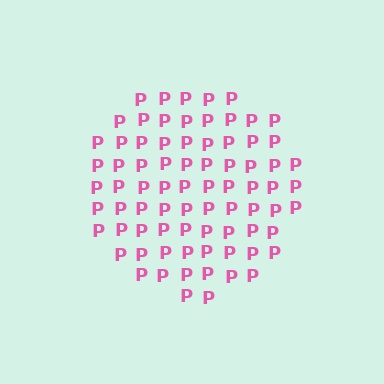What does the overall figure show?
The overall figure shows a circle.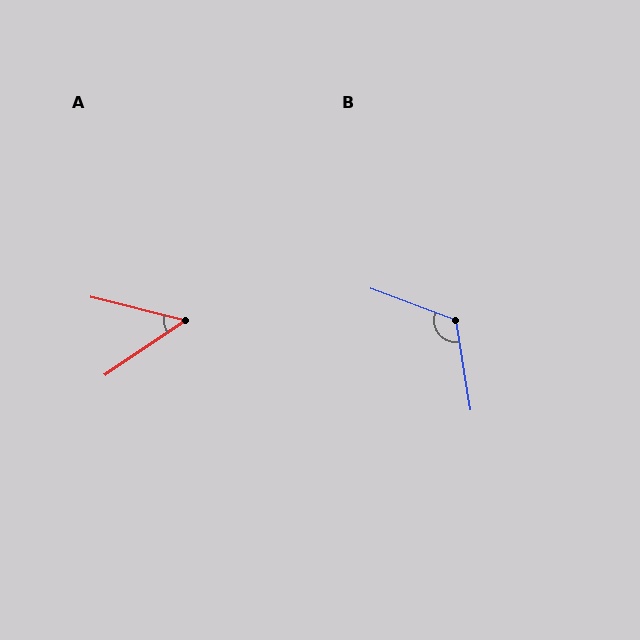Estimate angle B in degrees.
Approximately 120 degrees.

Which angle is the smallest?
A, at approximately 48 degrees.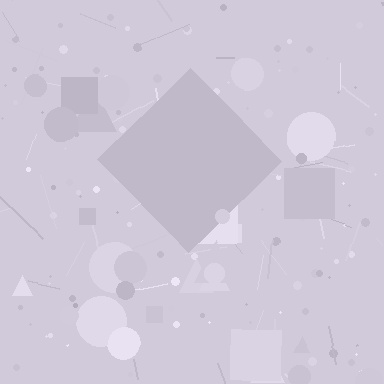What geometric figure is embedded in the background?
A diamond is embedded in the background.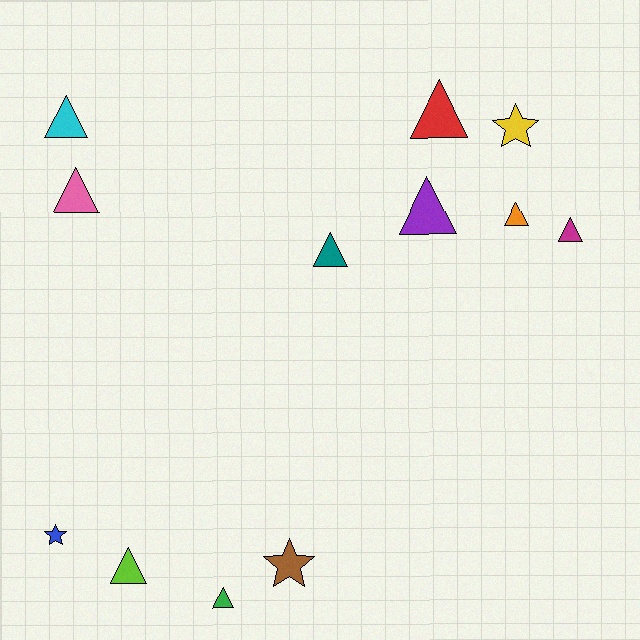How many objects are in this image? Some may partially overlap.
There are 12 objects.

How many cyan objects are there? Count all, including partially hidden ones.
There is 1 cyan object.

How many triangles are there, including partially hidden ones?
There are 9 triangles.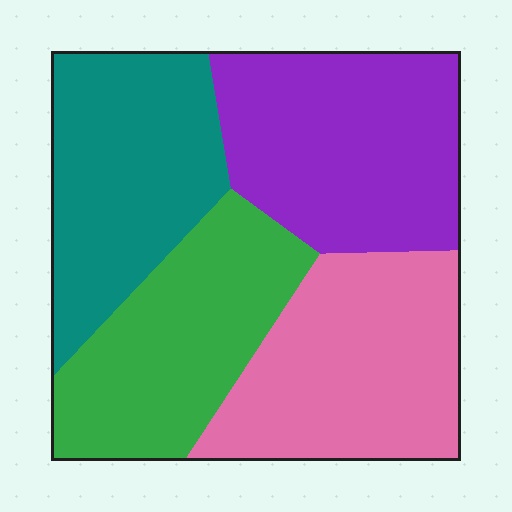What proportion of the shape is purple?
Purple covers about 25% of the shape.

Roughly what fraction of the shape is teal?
Teal covers around 25% of the shape.